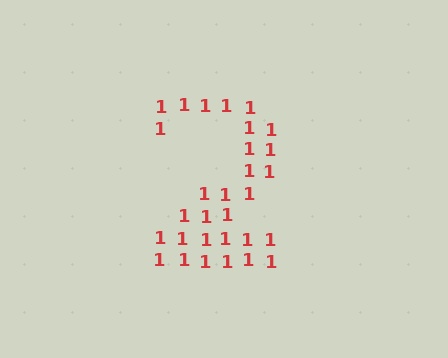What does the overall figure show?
The overall figure shows the digit 2.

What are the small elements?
The small elements are digit 1's.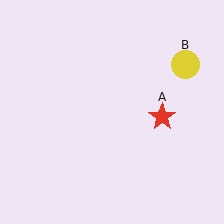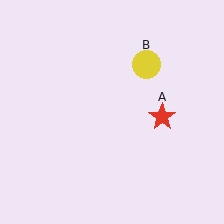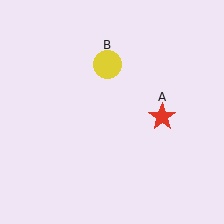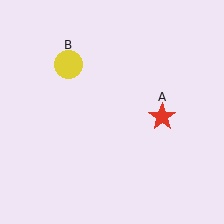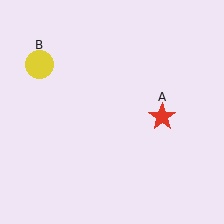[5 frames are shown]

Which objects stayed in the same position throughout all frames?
Red star (object A) remained stationary.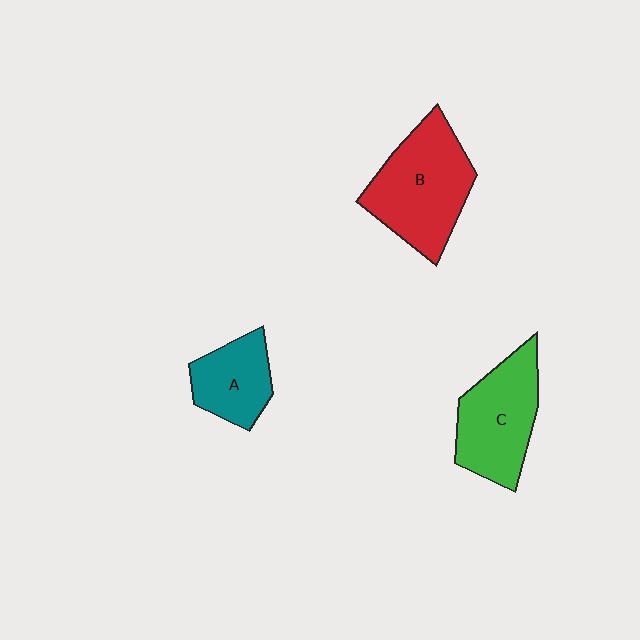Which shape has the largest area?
Shape B (red).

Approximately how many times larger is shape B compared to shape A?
Approximately 1.7 times.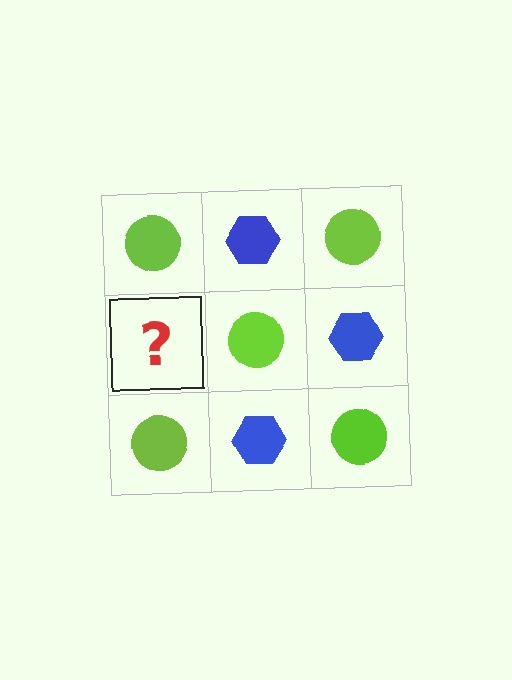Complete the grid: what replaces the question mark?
The question mark should be replaced with a blue hexagon.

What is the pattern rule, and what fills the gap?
The rule is that it alternates lime circle and blue hexagon in a checkerboard pattern. The gap should be filled with a blue hexagon.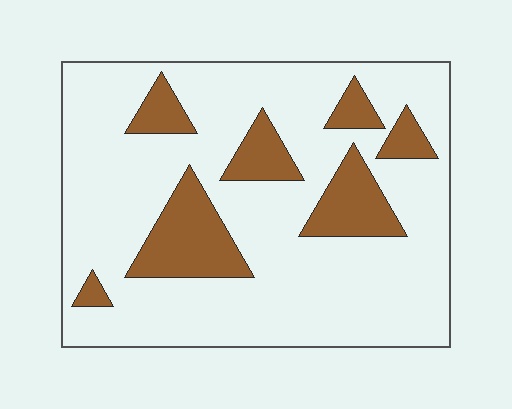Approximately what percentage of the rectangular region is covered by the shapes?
Approximately 20%.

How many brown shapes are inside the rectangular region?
7.